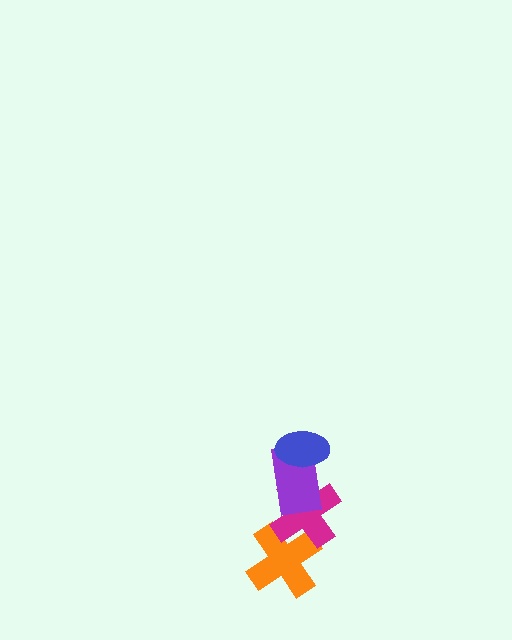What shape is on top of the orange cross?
The magenta cross is on top of the orange cross.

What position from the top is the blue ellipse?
The blue ellipse is 1st from the top.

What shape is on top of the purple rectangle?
The blue ellipse is on top of the purple rectangle.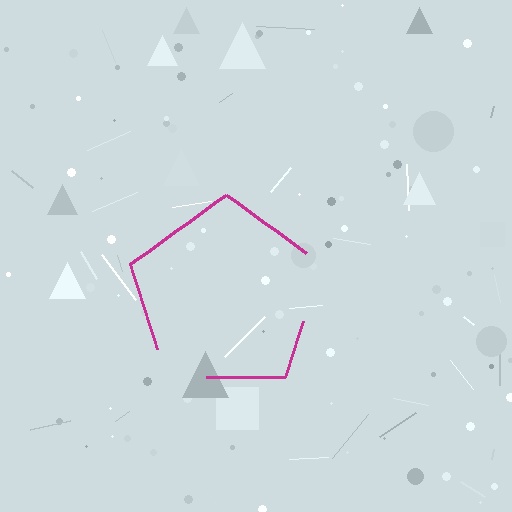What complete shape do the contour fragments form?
The contour fragments form a pentagon.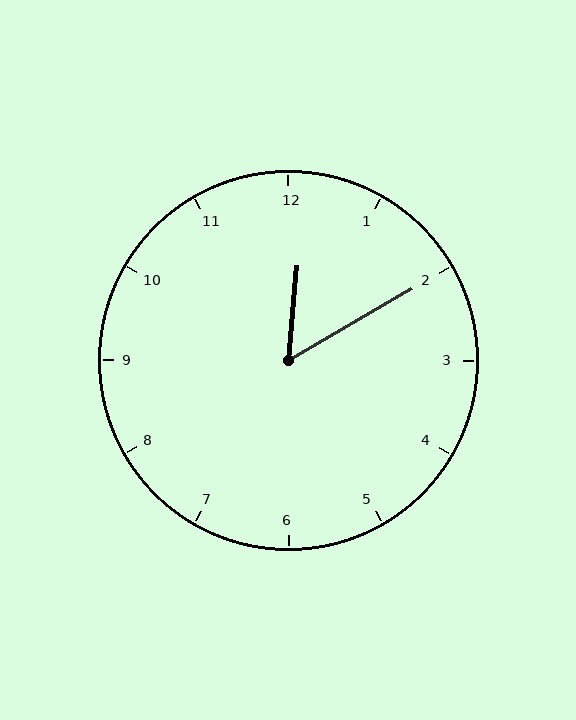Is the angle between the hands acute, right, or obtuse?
It is acute.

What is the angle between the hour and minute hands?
Approximately 55 degrees.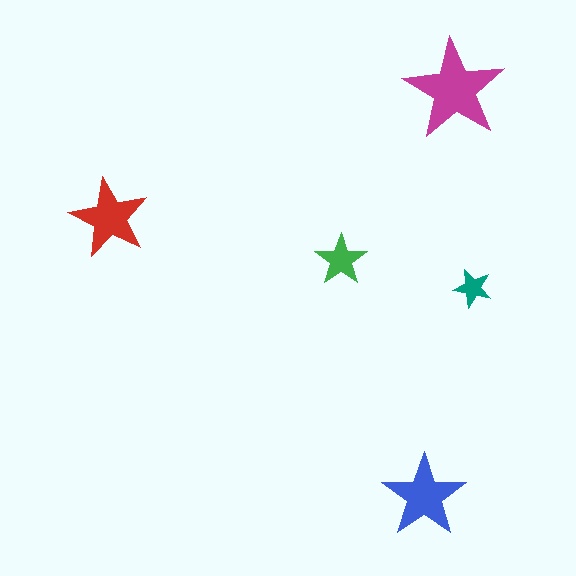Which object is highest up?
The magenta star is topmost.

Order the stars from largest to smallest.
the magenta one, the blue one, the red one, the green one, the teal one.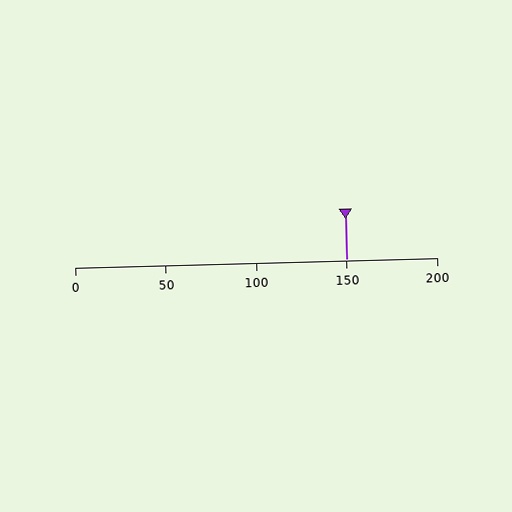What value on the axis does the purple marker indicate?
The marker indicates approximately 150.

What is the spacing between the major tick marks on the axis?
The major ticks are spaced 50 apart.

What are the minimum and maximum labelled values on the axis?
The axis runs from 0 to 200.